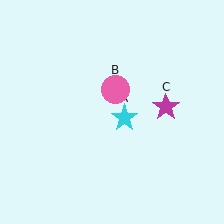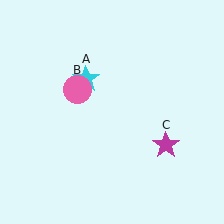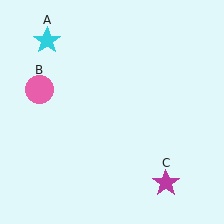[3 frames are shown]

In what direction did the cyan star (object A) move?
The cyan star (object A) moved up and to the left.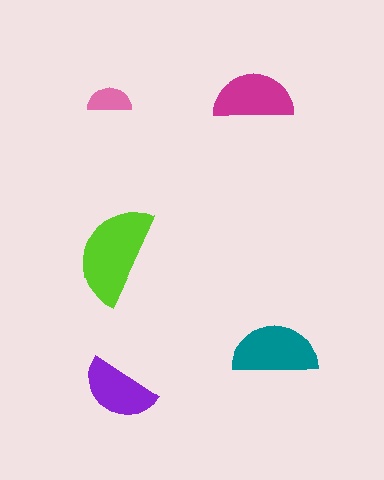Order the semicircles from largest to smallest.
the lime one, the teal one, the magenta one, the purple one, the pink one.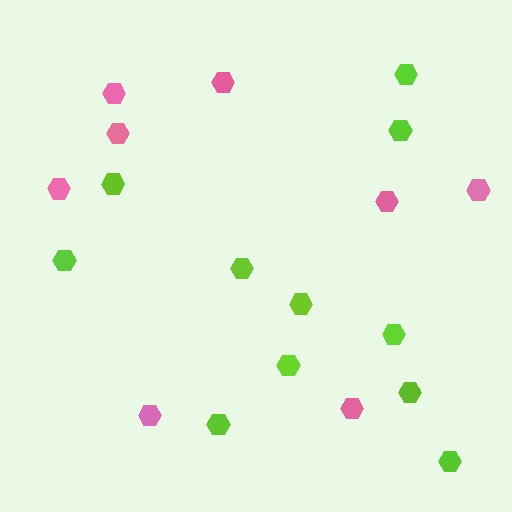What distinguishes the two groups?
There are 2 groups: one group of lime hexagons (11) and one group of pink hexagons (8).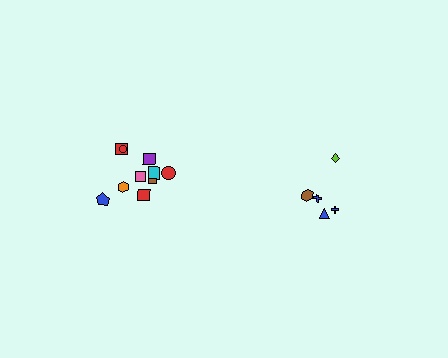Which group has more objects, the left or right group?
The left group.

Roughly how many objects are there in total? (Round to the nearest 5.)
Roughly 15 objects in total.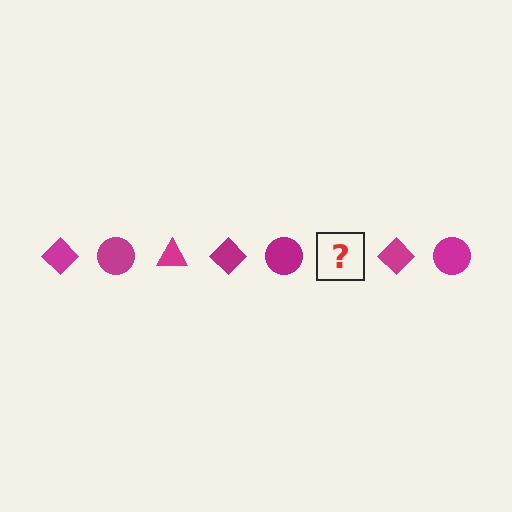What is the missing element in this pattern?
The missing element is a magenta triangle.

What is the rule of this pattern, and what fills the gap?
The rule is that the pattern cycles through diamond, circle, triangle shapes in magenta. The gap should be filled with a magenta triangle.